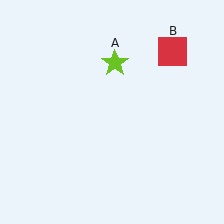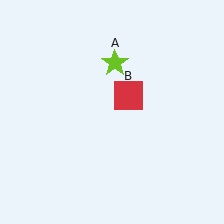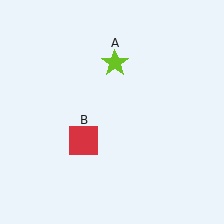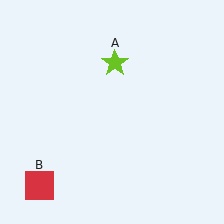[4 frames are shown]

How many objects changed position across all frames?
1 object changed position: red square (object B).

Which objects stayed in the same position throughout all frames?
Lime star (object A) remained stationary.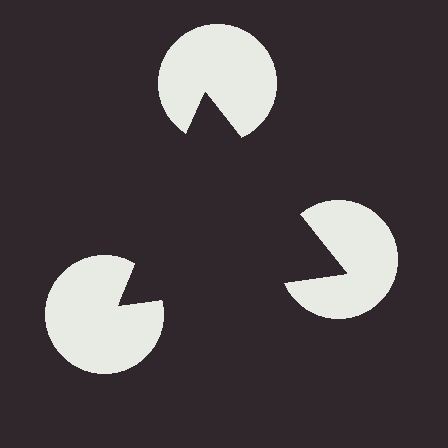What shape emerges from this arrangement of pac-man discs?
An illusory triangle — its edges are inferred from the aligned wedge cuts in the pac-man discs, not physically drawn.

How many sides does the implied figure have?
3 sides.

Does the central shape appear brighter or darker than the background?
It typically appears slightly darker than the background, even though no actual brightness change is drawn.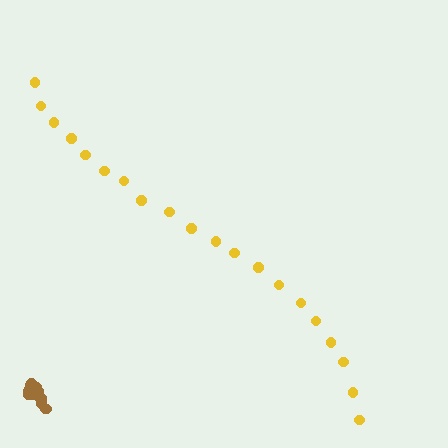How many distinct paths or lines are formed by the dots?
There are 2 distinct paths.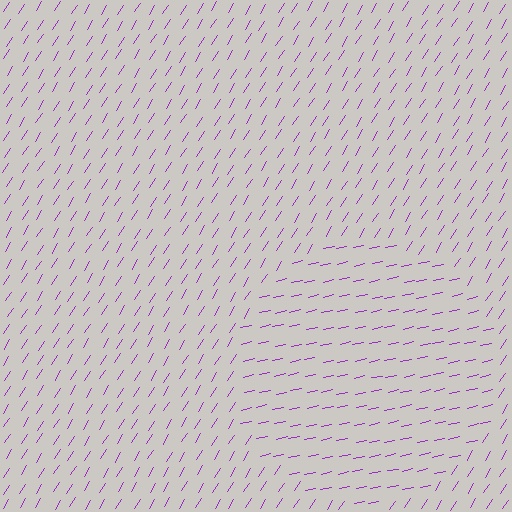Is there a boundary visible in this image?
Yes, there is a texture boundary formed by a change in line orientation.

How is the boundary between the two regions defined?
The boundary is defined purely by a change in line orientation (approximately 45 degrees difference). All lines are the same color and thickness.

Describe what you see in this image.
The image is filled with small purple line segments. A circle region in the image has lines oriented differently from the surrounding lines, creating a visible texture boundary.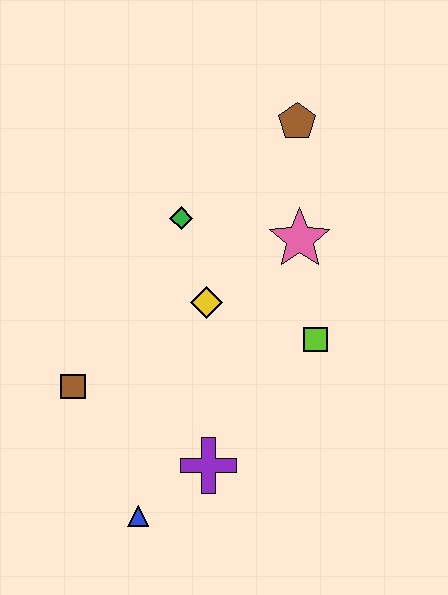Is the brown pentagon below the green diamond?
No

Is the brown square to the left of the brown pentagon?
Yes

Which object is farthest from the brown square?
The brown pentagon is farthest from the brown square.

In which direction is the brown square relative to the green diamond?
The brown square is below the green diamond.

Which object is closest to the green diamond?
The yellow diamond is closest to the green diamond.